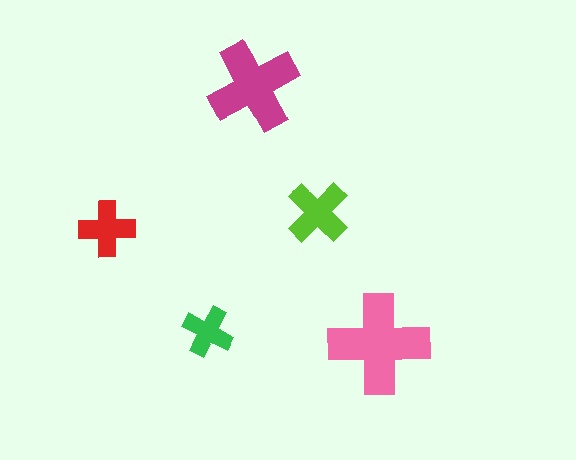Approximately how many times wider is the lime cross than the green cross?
About 1.5 times wider.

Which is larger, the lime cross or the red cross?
The lime one.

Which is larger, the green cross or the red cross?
The red one.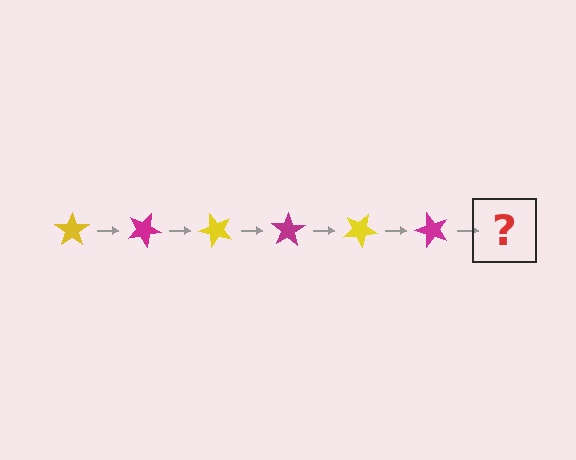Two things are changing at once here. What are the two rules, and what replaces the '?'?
The two rules are that it rotates 25 degrees each step and the color cycles through yellow and magenta. The '?' should be a yellow star, rotated 150 degrees from the start.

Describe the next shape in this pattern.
It should be a yellow star, rotated 150 degrees from the start.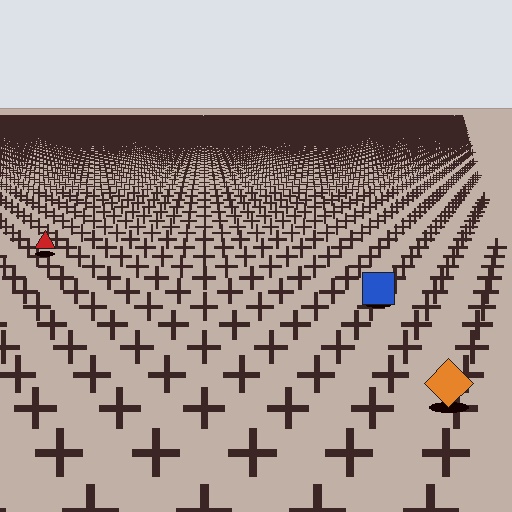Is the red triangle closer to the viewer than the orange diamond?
No. The orange diamond is closer — you can tell from the texture gradient: the ground texture is coarser near it.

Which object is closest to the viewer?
The orange diamond is closest. The texture marks near it are larger and more spread out.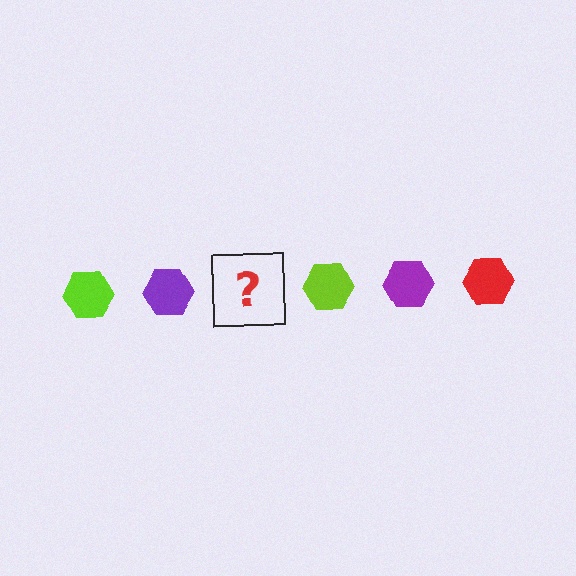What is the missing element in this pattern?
The missing element is a red hexagon.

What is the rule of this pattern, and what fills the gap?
The rule is that the pattern cycles through lime, purple, red hexagons. The gap should be filled with a red hexagon.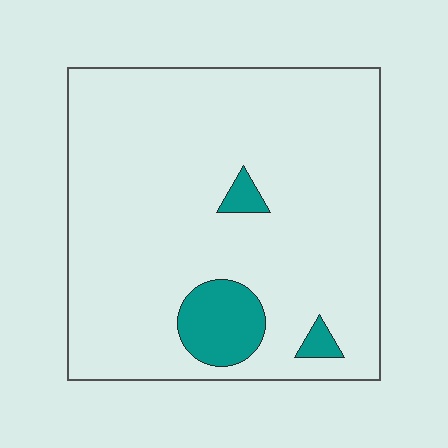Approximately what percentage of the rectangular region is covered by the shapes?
Approximately 10%.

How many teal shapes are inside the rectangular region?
3.